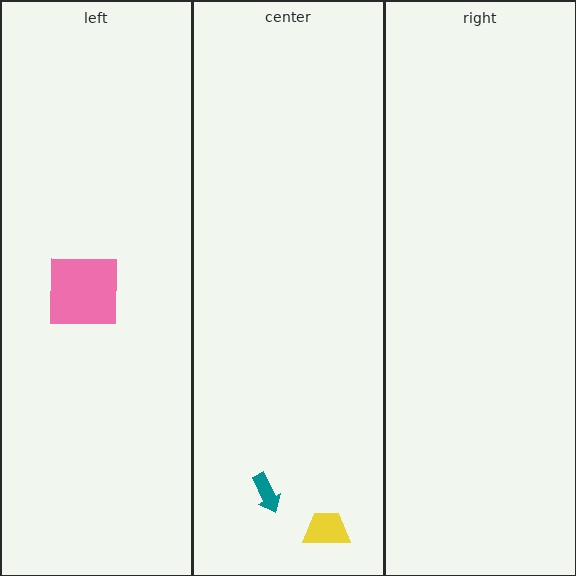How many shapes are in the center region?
2.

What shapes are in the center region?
The yellow trapezoid, the teal arrow.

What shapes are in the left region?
The pink square.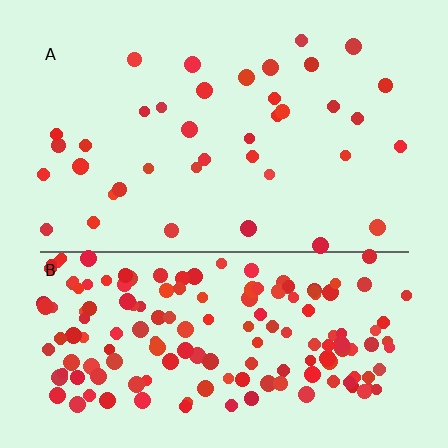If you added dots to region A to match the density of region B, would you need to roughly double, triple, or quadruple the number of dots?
Approximately quadruple.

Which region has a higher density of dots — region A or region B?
B (the bottom).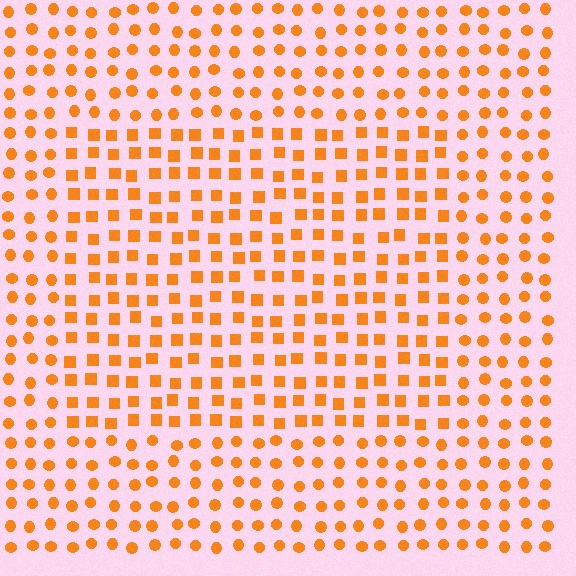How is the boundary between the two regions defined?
The boundary is defined by a change in element shape: squares inside vs. circles outside. All elements share the same color and spacing.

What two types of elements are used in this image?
The image uses squares inside the rectangle region and circles outside it.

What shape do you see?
I see a rectangle.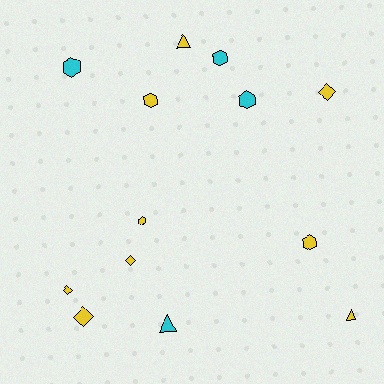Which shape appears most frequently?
Hexagon, with 6 objects.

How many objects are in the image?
There are 13 objects.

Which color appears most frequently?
Yellow, with 9 objects.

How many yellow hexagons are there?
There are 3 yellow hexagons.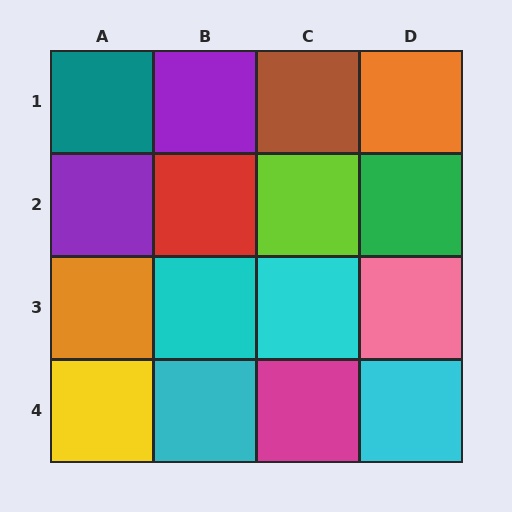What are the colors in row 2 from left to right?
Purple, red, lime, green.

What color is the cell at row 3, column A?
Orange.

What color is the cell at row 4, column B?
Cyan.